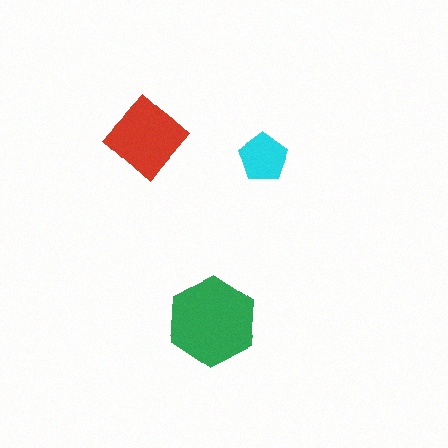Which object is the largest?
The green hexagon.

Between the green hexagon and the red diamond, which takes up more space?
The green hexagon.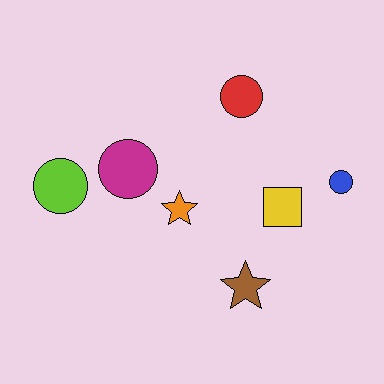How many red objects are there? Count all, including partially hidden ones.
There is 1 red object.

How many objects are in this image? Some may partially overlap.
There are 7 objects.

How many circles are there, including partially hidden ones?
There are 4 circles.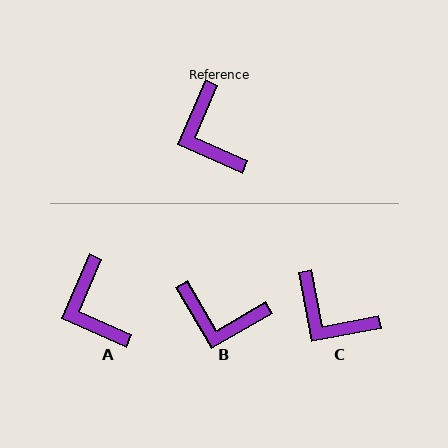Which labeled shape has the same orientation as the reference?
A.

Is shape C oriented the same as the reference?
No, it is off by about 34 degrees.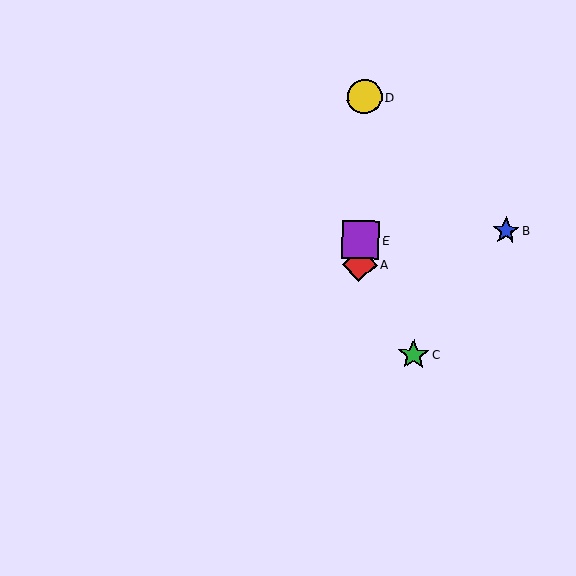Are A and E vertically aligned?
Yes, both are at x≈360.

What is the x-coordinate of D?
Object D is at x≈365.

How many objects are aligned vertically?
3 objects (A, D, E) are aligned vertically.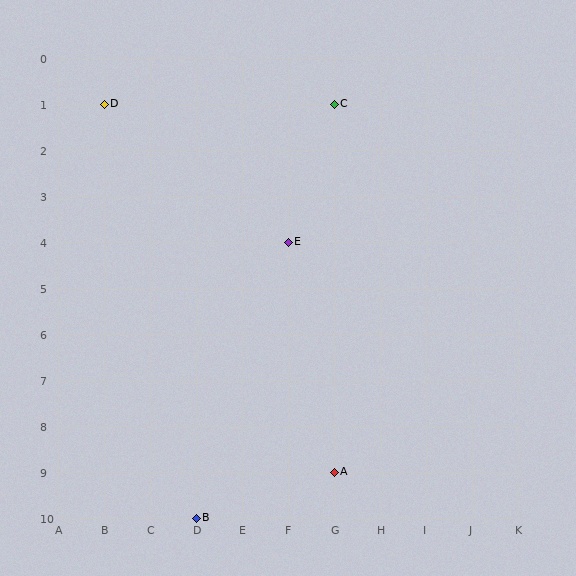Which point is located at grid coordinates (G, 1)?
Point C is at (G, 1).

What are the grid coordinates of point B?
Point B is at grid coordinates (D, 10).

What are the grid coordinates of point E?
Point E is at grid coordinates (F, 4).